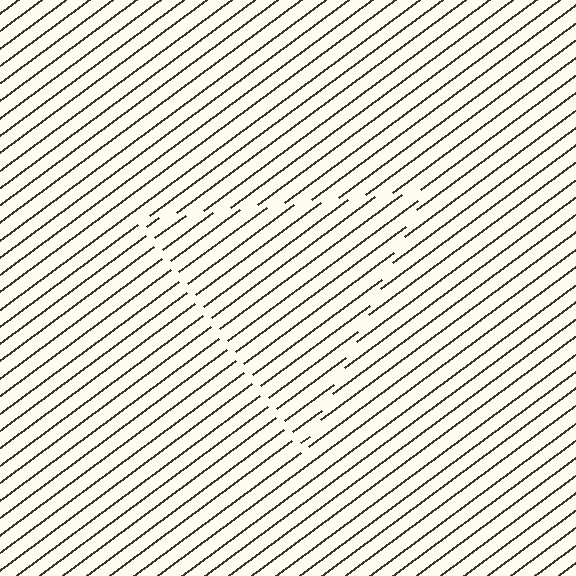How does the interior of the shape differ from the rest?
The interior of the shape contains the same grating, shifted by half a period — the contour is defined by the phase discontinuity where line-ends from the inner and outer gratings abut.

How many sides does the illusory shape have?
3 sides — the line-ends trace a triangle.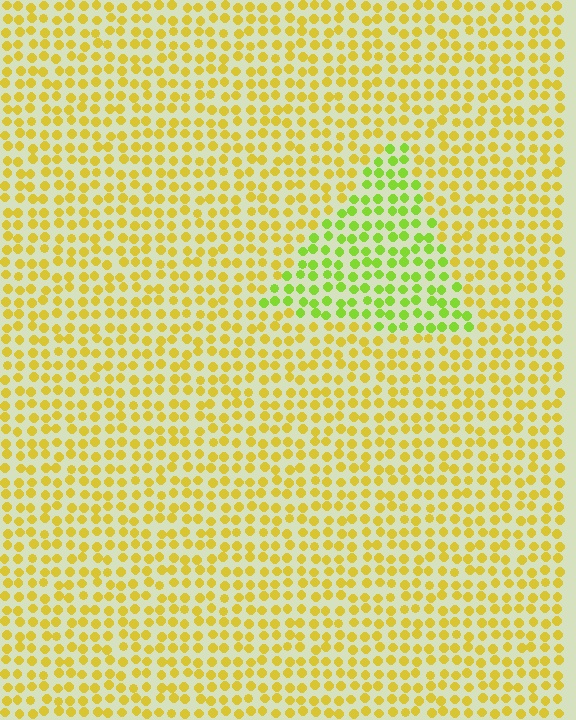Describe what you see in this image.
The image is filled with small yellow elements in a uniform arrangement. A triangle-shaped region is visible where the elements are tinted to a slightly different hue, forming a subtle color boundary.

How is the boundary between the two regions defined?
The boundary is defined purely by a slight shift in hue (about 40 degrees). Spacing, size, and orientation are identical on both sides.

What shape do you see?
I see a triangle.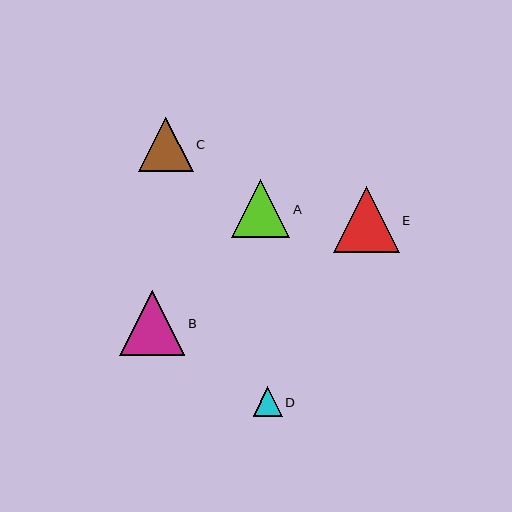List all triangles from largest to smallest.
From largest to smallest: E, B, A, C, D.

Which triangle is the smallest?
Triangle D is the smallest with a size of approximately 29 pixels.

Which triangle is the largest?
Triangle E is the largest with a size of approximately 66 pixels.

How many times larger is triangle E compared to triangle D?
Triangle E is approximately 2.3 times the size of triangle D.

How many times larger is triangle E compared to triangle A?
Triangle E is approximately 1.1 times the size of triangle A.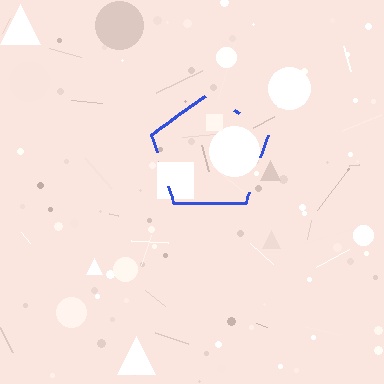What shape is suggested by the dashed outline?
The dashed outline suggests a pentagon.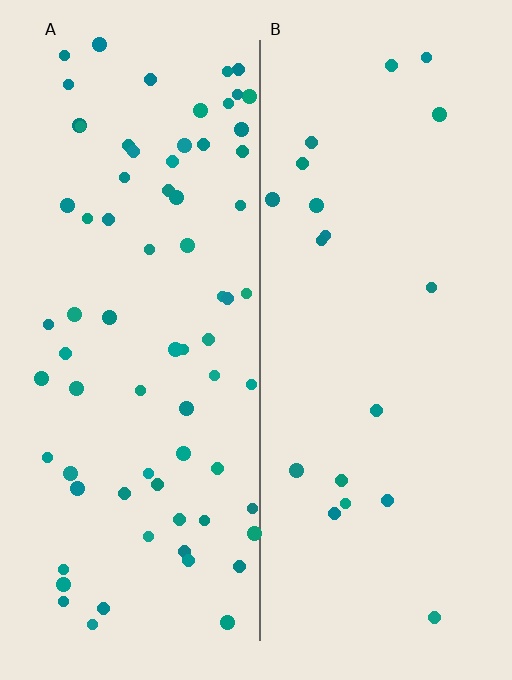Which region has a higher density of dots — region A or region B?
A (the left).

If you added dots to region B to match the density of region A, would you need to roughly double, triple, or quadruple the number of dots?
Approximately quadruple.